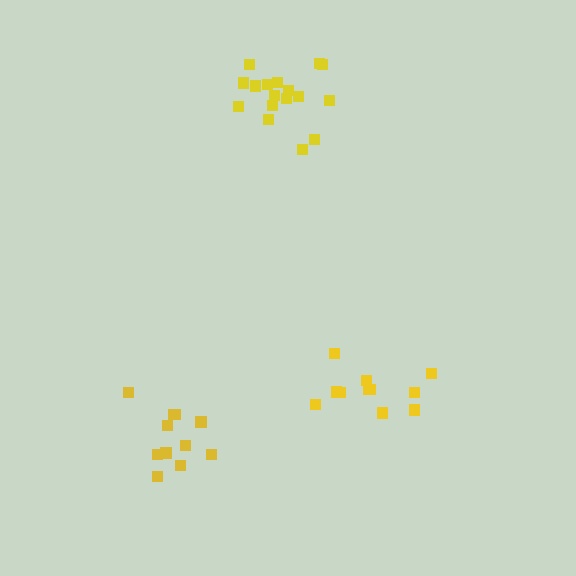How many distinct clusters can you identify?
There are 3 distinct clusters.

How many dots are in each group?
Group 1: 11 dots, Group 2: 17 dots, Group 3: 11 dots (39 total).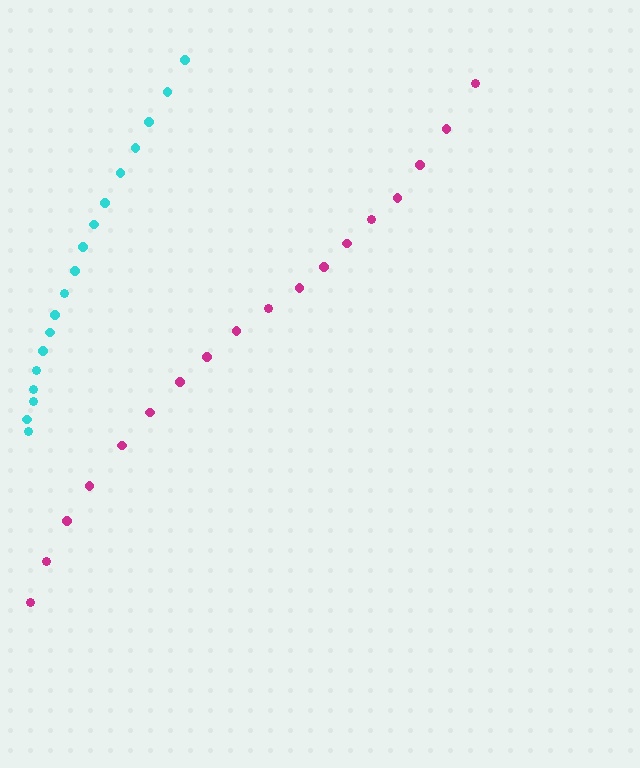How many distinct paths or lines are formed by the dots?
There are 2 distinct paths.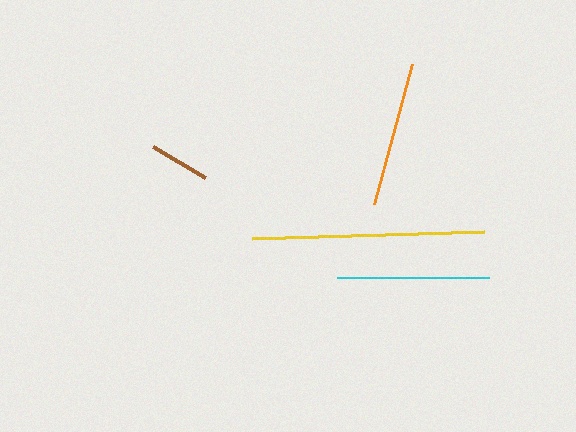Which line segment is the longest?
The yellow line is the longest at approximately 232 pixels.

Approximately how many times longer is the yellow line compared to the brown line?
The yellow line is approximately 3.9 times the length of the brown line.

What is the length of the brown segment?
The brown segment is approximately 60 pixels long.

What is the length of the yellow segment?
The yellow segment is approximately 232 pixels long.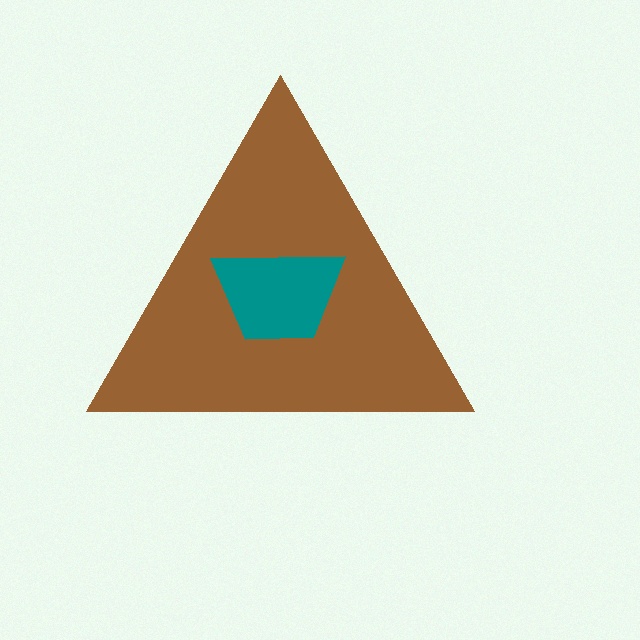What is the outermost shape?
The brown triangle.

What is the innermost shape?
The teal trapezoid.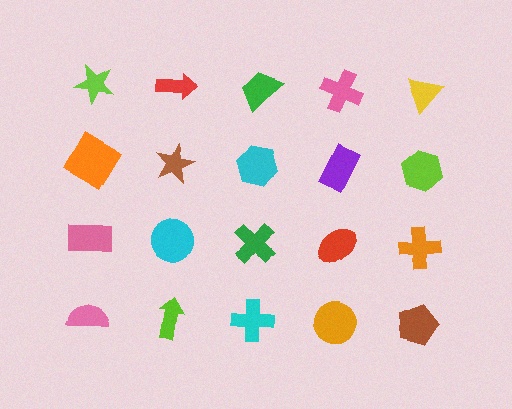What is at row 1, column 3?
A green trapezoid.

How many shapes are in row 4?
5 shapes.